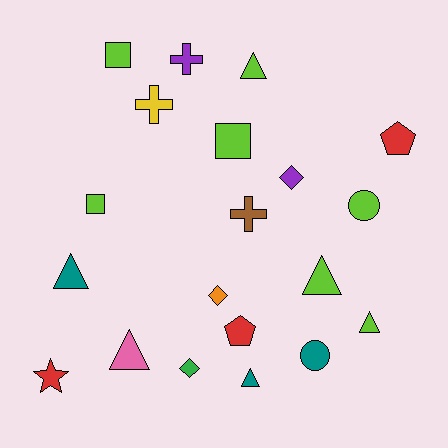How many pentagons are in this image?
There are 2 pentagons.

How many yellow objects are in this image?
There is 1 yellow object.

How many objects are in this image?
There are 20 objects.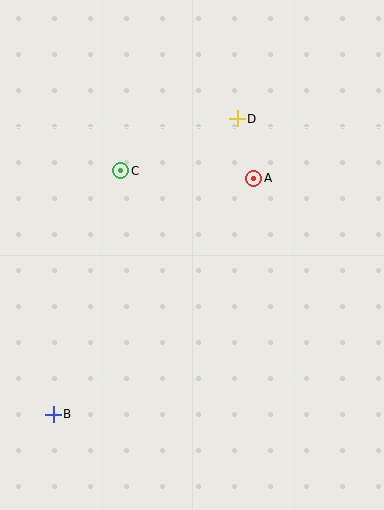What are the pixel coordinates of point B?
Point B is at (53, 414).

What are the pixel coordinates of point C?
Point C is at (121, 171).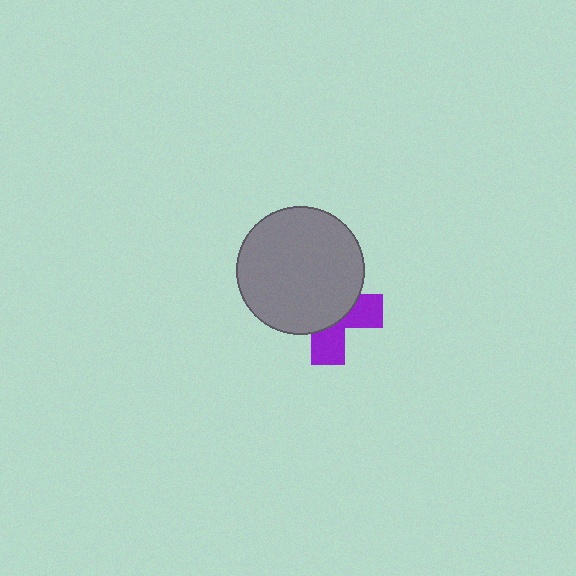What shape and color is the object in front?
The object in front is a gray circle.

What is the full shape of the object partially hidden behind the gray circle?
The partially hidden object is a purple cross.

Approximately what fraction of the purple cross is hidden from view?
Roughly 62% of the purple cross is hidden behind the gray circle.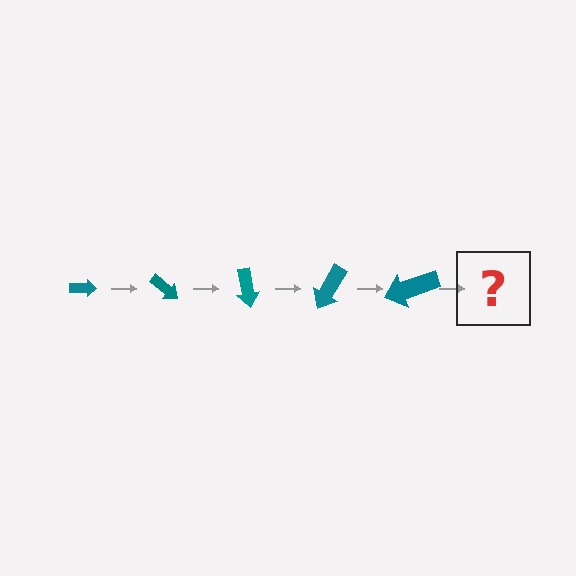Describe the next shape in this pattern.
It should be an arrow, larger than the previous one and rotated 200 degrees from the start.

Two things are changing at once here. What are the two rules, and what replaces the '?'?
The two rules are that the arrow grows larger each step and it rotates 40 degrees each step. The '?' should be an arrow, larger than the previous one and rotated 200 degrees from the start.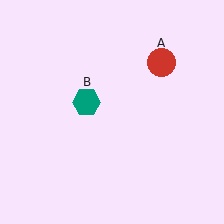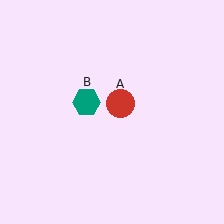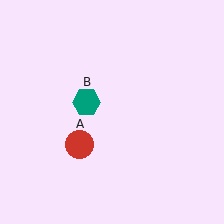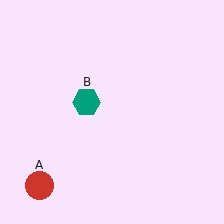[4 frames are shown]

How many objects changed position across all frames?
1 object changed position: red circle (object A).